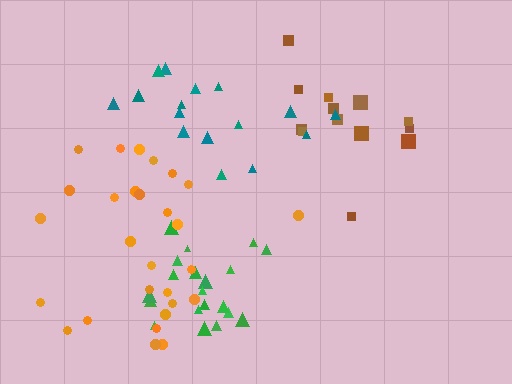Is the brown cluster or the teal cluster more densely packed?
Teal.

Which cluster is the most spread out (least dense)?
Brown.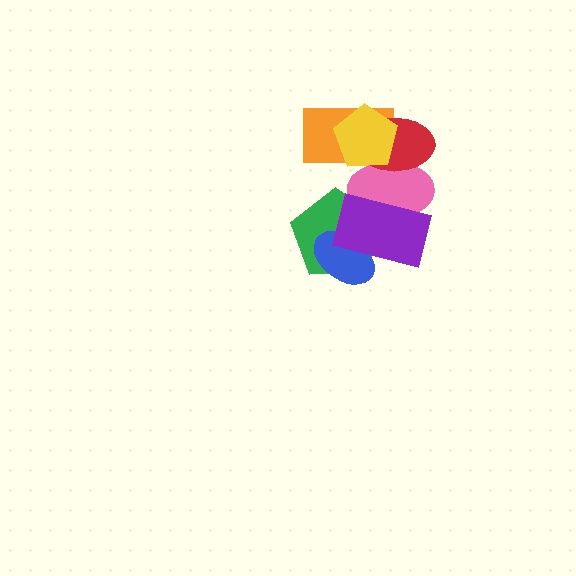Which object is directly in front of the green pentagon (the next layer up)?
The blue ellipse is directly in front of the green pentagon.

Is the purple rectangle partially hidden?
No, no other shape covers it.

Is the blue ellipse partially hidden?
Yes, it is partially covered by another shape.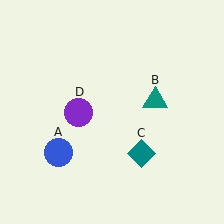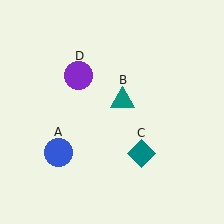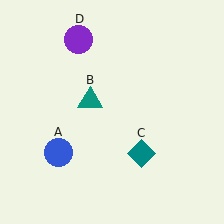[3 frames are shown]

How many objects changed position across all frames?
2 objects changed position: teal triangle (object B), purple circle (object D).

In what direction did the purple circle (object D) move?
The purple circle (object D) moved up.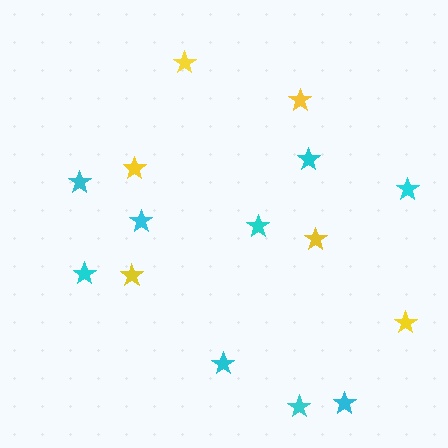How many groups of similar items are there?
There are 2 groups: one group of yellow stars (6) and one group of cyan stars (9).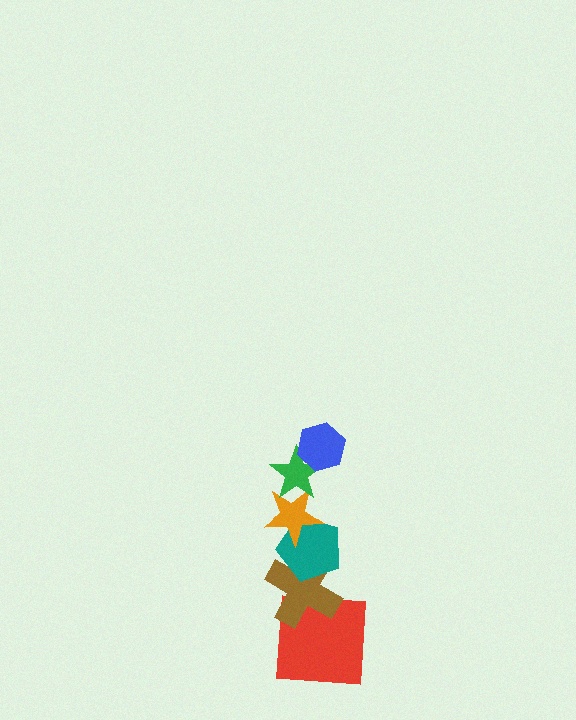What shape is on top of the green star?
The blue hexagon is on top of the green star.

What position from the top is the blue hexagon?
The blue hexagon is 1st from the top.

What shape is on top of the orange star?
The green star is on top of the orange star.